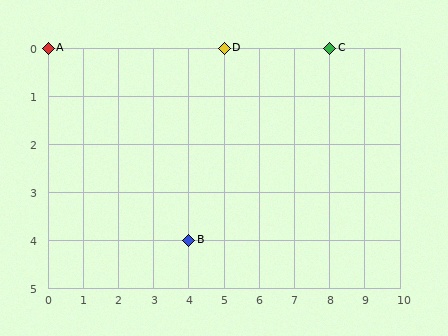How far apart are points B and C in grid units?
Points B and C are 4 columns and 4 rows apart (about 5.7 grid units diagonally).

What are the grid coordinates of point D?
Point D is at grid coordinates (5, 0).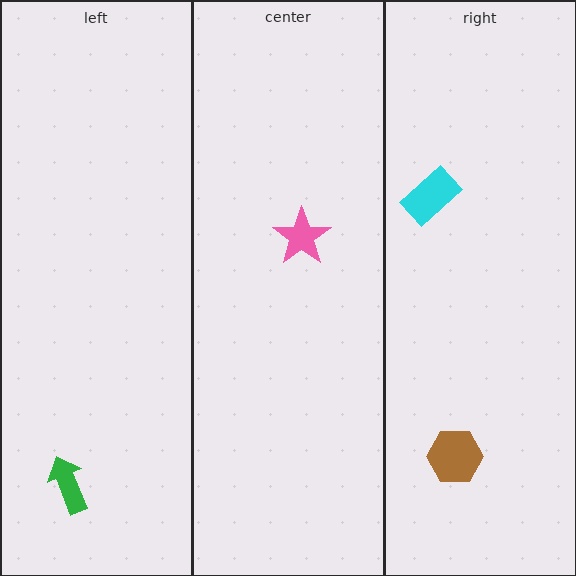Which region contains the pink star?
The center region.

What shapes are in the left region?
The green arrow.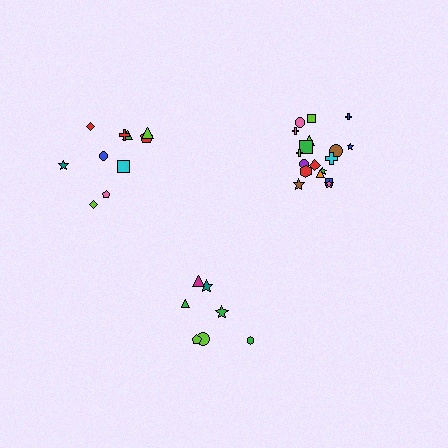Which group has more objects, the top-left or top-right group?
The top-right group.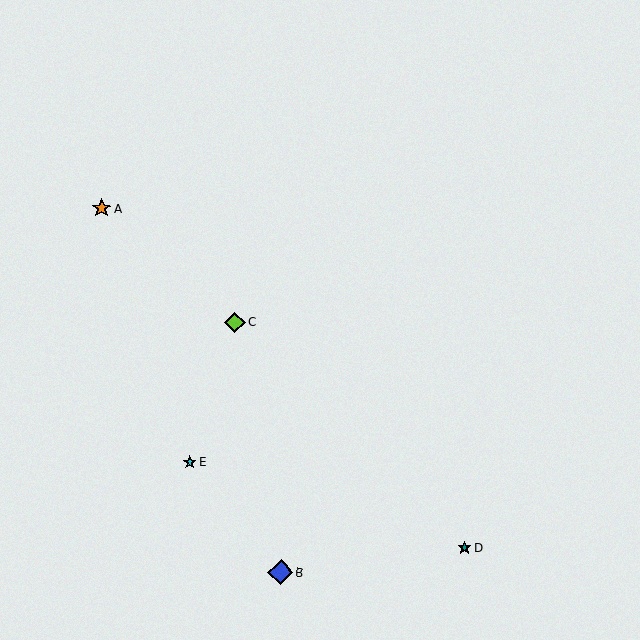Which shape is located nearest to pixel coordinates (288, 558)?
The blue diamond (labeled B) at (280, 572) is nearest to that location.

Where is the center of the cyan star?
The center of the cyan star is at (190, 462).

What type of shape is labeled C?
Shape C is a lime diamond.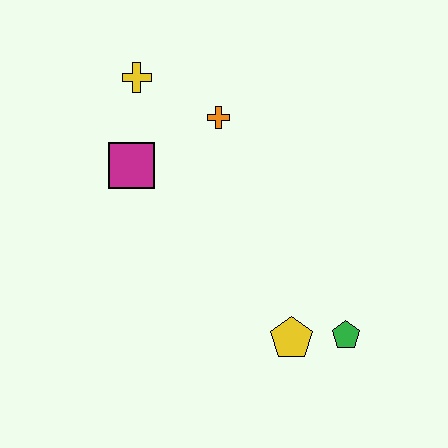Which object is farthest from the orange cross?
The green pentagon is farthest from the orange cross.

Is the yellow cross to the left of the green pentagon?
Yes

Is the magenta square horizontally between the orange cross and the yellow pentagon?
No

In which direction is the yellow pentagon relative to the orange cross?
The yellow pentagon is below the orange cross.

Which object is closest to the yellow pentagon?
The green pentagon is closest to the yellow pentagon.